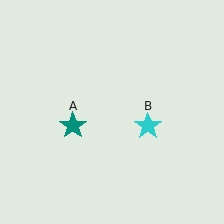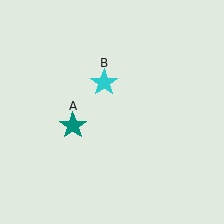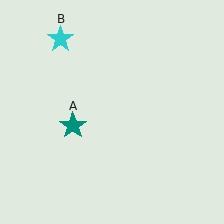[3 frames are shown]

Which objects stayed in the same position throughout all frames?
Teal star (object A) remained stationary.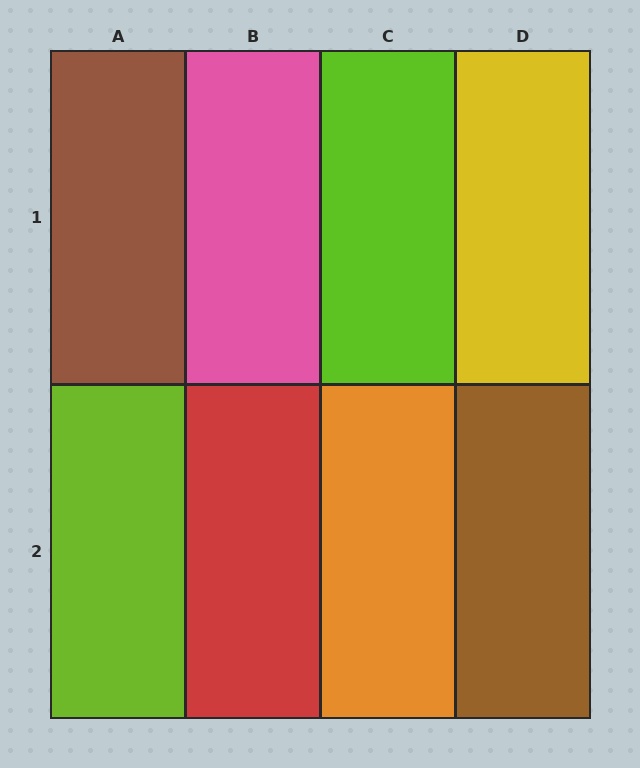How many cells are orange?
1 cell is orange.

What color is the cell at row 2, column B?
Red.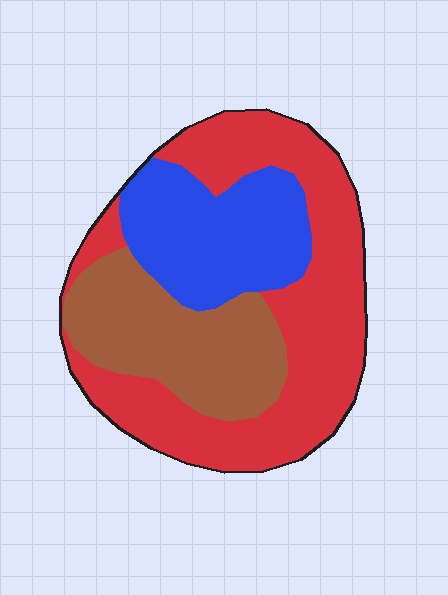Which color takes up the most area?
Red, at roughly 50%.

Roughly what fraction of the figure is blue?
Blue takes up less than a quarter of the figure.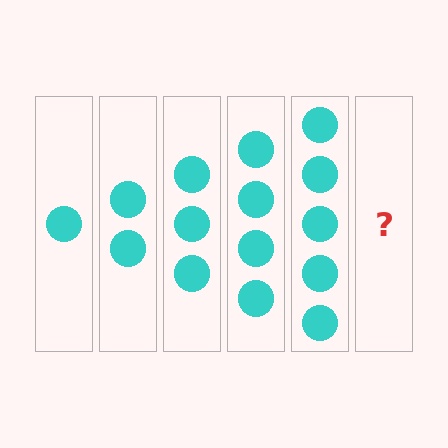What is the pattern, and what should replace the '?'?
The pattern is that each step adds one more circle. The '?' should be 6 circles.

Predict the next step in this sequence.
The next step is 6 circles.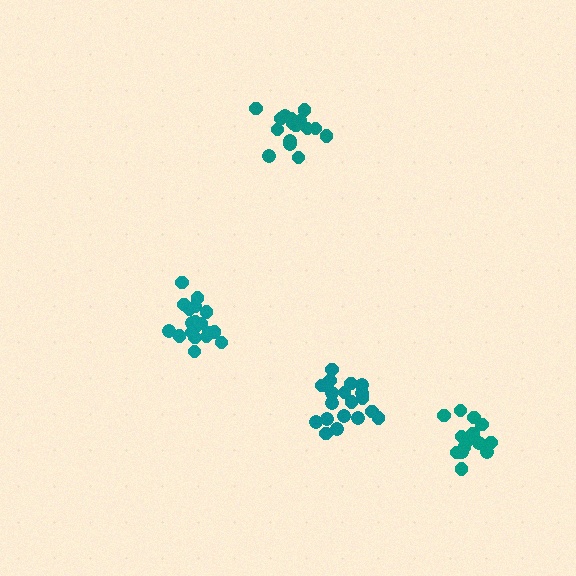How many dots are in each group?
Group 1: 19 dots, Group 2: 16 dots, Group 3: 15 dots, Group 4: 19 dots (69 total).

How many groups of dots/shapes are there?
There are 4 groups.